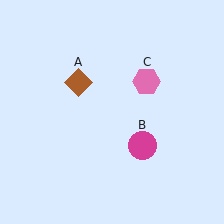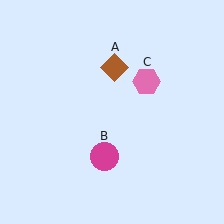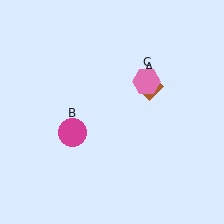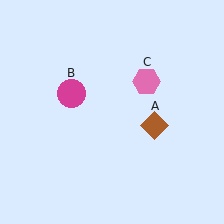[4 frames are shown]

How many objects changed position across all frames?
2 objects changed position: brown diamond (object A), magenta circle (object B).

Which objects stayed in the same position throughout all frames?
Pink hexagon (object C) remained stationary.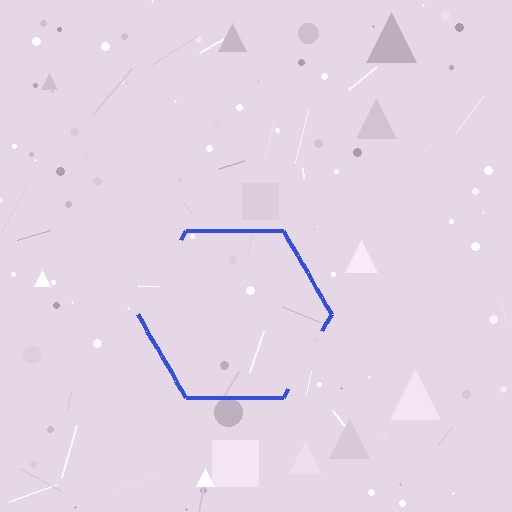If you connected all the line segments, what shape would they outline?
They would outline a hexagon.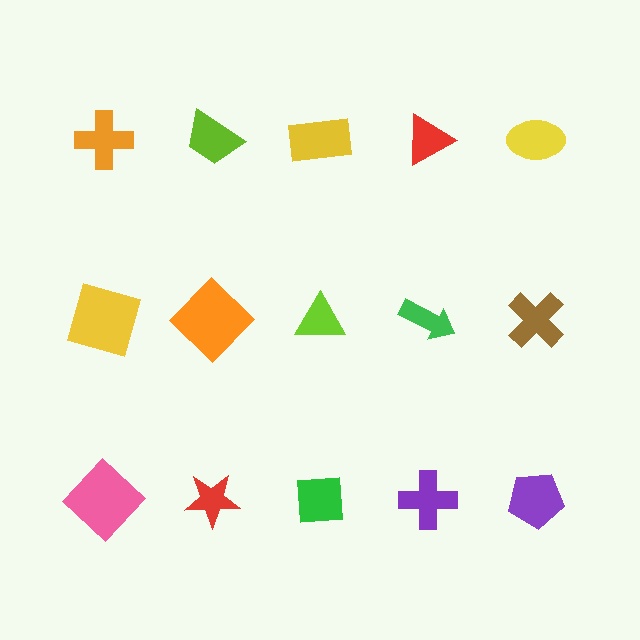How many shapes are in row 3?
5 shapes.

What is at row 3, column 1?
A pink diamond.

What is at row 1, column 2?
A lime trapezoid.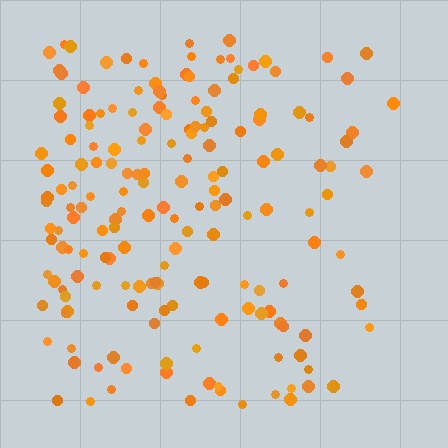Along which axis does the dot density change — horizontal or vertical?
Horizontal.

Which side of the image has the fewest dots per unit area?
The right.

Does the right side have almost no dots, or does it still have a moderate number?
Still a moderate number, just noticeably fewer than the left.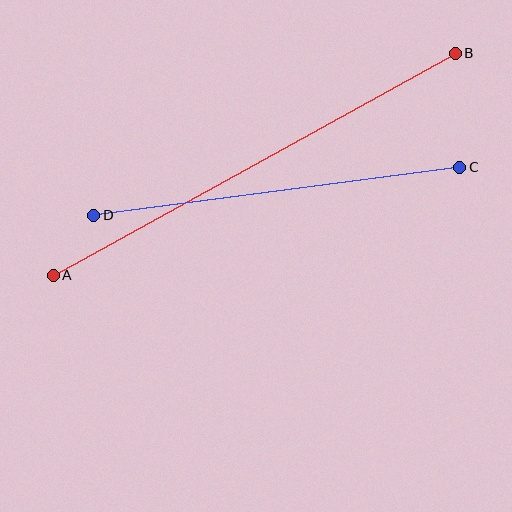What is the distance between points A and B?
The distance is approximately 459 pixels.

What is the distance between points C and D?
The distance is approximately 369 pixels.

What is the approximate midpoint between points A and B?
The midpoint is at approximately (254, 164) pixels.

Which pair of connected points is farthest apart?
Points A and B are farthest apart.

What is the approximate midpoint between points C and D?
The midpoint is at approximately (277, 191) pixels.